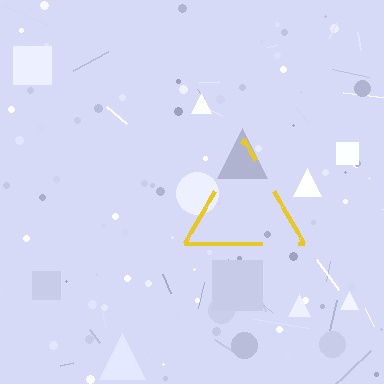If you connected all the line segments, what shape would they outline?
They would outline a triangle.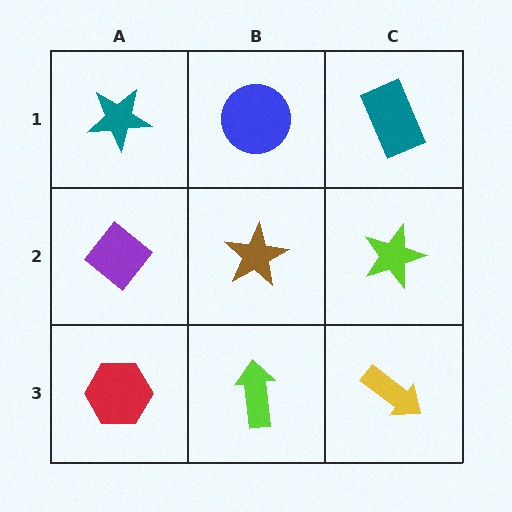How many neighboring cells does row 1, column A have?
2.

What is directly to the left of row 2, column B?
A purple diamond.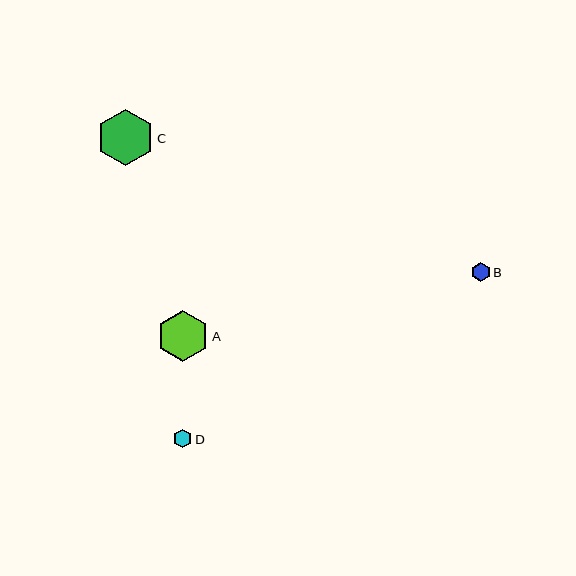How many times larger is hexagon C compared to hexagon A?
Hexagon C is approximately 1.1 times the size of hexagon A.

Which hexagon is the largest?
Hexagon C is the largest with a size of approximately 57 pixels.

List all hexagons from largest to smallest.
From largest to smallest: C, A, B, D.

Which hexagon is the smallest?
Hexagon D is the smallest with a size of approximately 19 pixels.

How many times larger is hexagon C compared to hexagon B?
Hexagon C is approximately 2.9 times the size of hexagon B.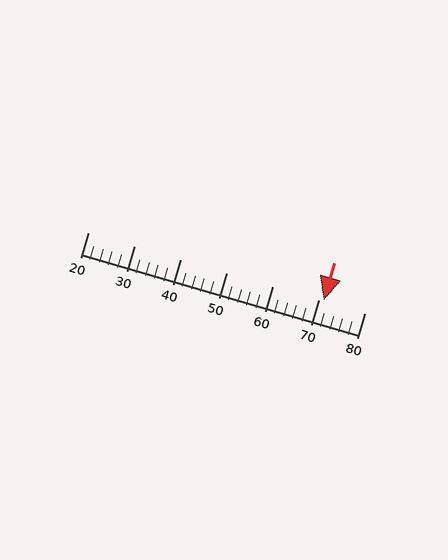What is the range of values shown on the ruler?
The ruler shows values from 20 to 80.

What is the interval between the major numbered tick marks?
The major tick marks are spaced 10 units apart.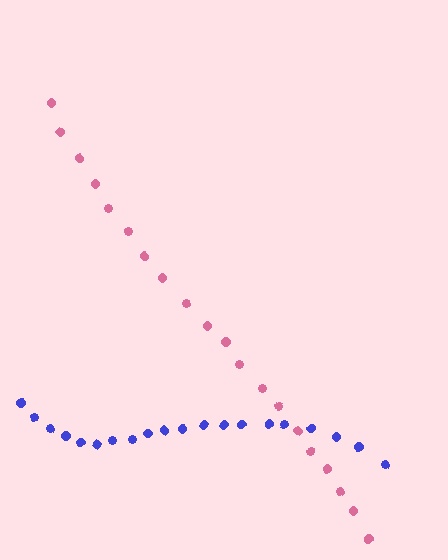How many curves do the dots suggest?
There are 2 distinct paths.